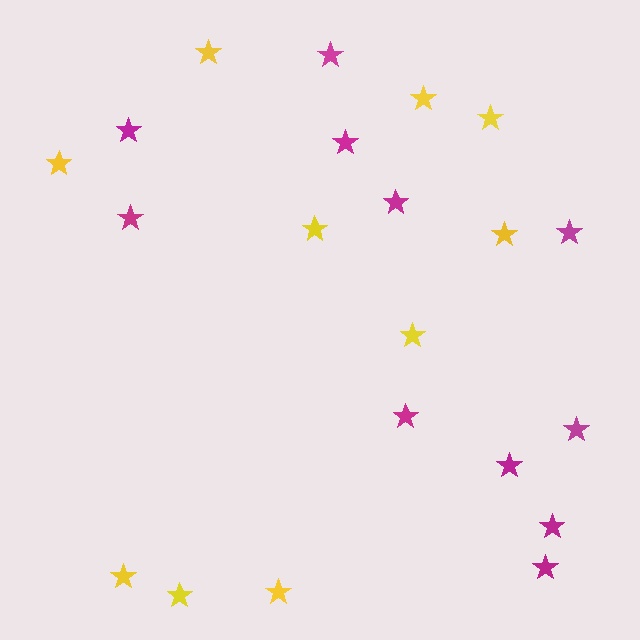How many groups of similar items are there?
There are 2 groups: one group of yellow stars (10) and one group of magenta stars (11).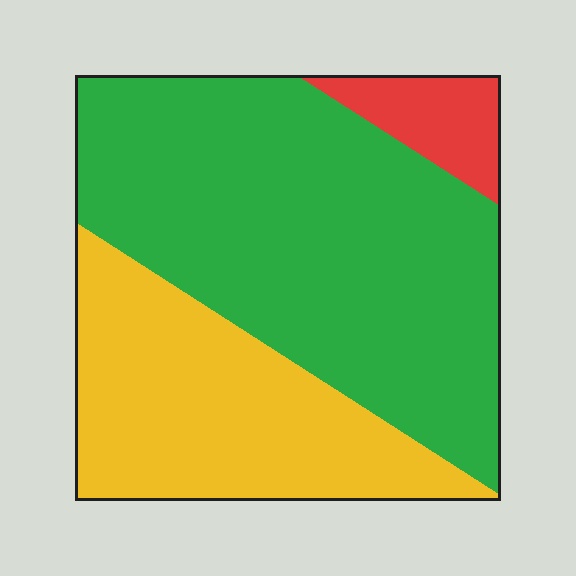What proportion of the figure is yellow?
Yellow takes up between a third and a half of the figure.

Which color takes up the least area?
Red, at roughly 5%.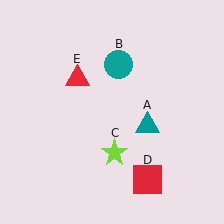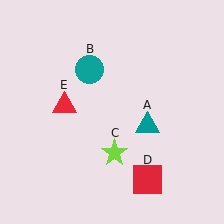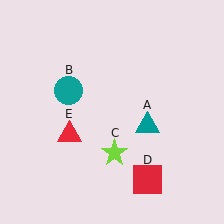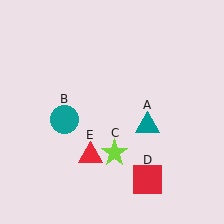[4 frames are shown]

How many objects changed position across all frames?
2 objects changed position: teal circle (object B), red triangle (object E).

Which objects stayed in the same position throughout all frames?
Teal triangle (object A) and lime star (object C) and red square (object D) remained stationary.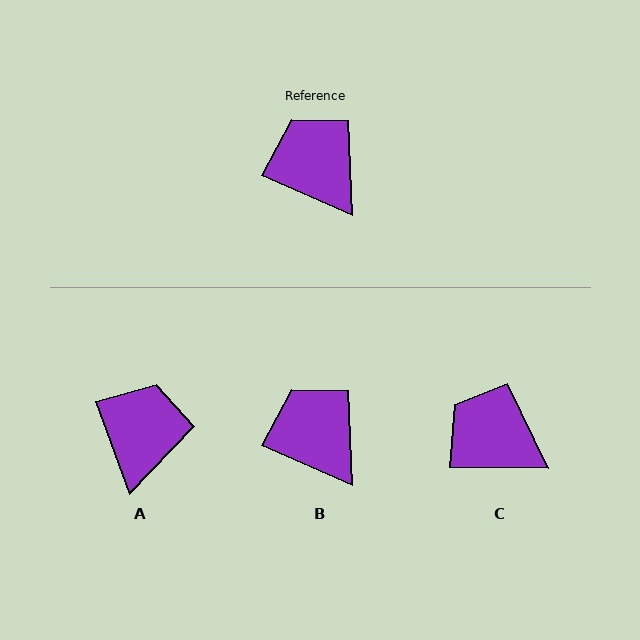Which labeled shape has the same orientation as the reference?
B.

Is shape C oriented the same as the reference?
No, it is off by about 23 degrees.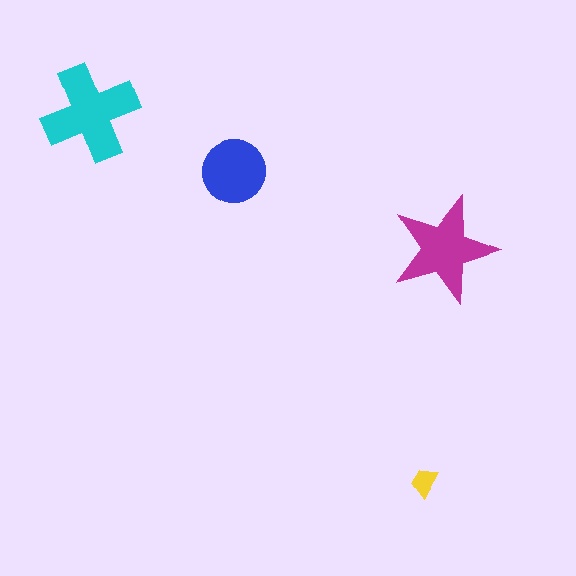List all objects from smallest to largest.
The yellow trapezoid, the blue circle, the magenta star, the cyan cross.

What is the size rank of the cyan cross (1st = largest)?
1st.